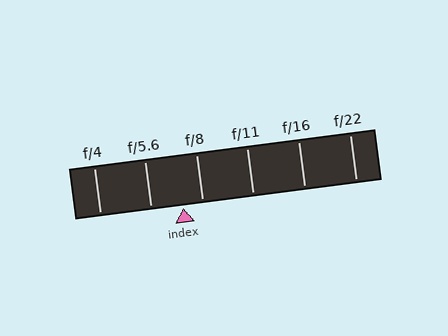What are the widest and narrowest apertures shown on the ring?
The widest aperture shown is f/4 and the narrowest is f/22.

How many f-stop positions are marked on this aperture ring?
There are 6 f-stop positions marked.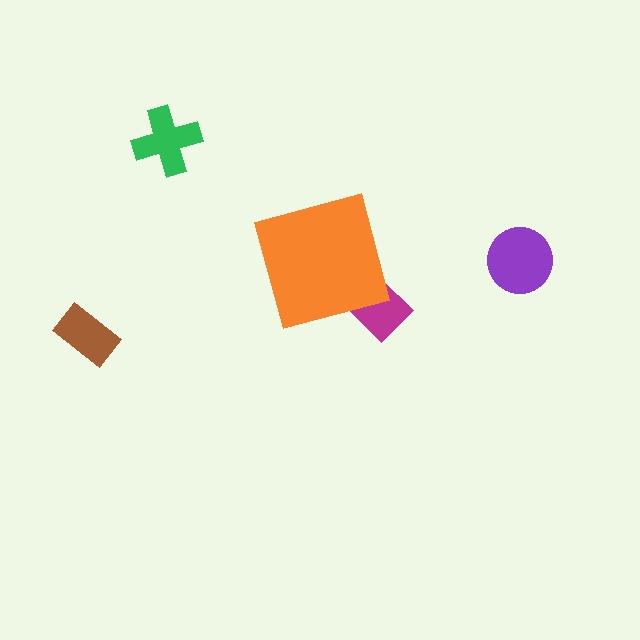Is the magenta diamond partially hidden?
Yes, the magenta diamond is partially hidden behind the orange diamond.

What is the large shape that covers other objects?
An orange diamond.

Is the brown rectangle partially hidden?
No, the brown rectangle is fully visible.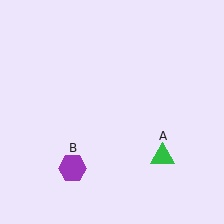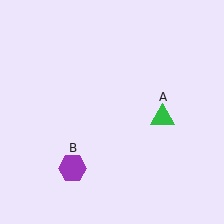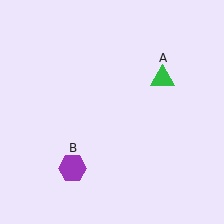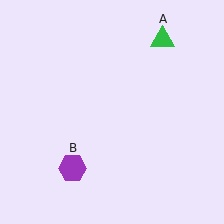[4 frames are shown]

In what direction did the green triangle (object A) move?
The green triangle (object A) moved up.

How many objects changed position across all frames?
1 object changed position: green triangle (object A).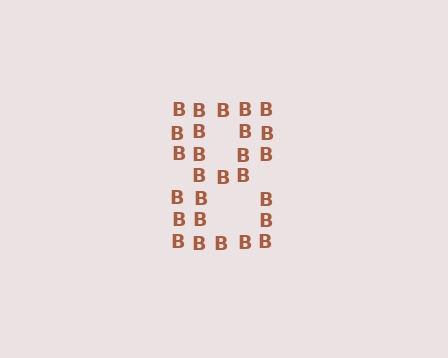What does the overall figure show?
The overall figure shows the digit 8.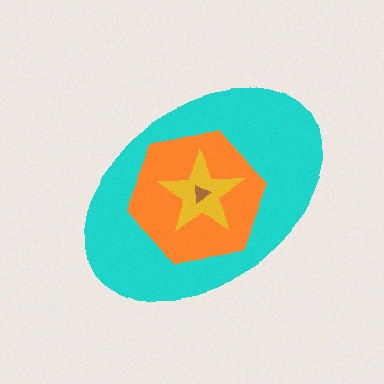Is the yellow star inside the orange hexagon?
Yes.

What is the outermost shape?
The cyan ellipse.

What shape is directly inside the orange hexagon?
The yellow star.